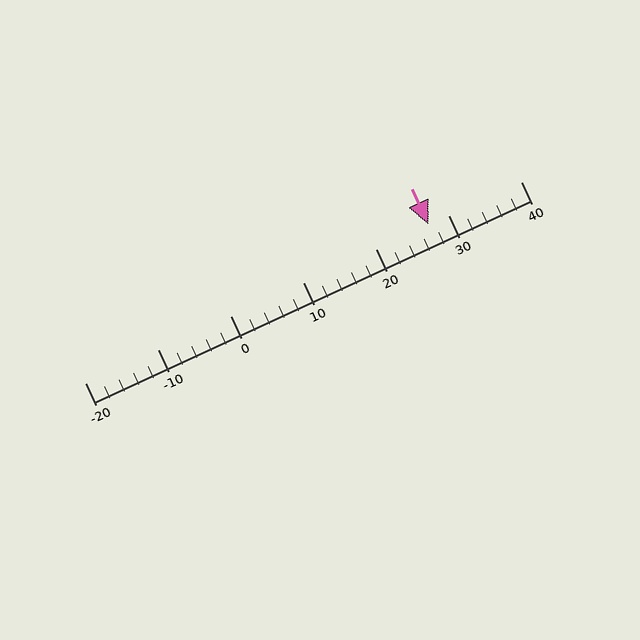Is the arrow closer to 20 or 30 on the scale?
The arrow is closer to 30.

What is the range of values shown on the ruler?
The ruler shows values from -20 to 40.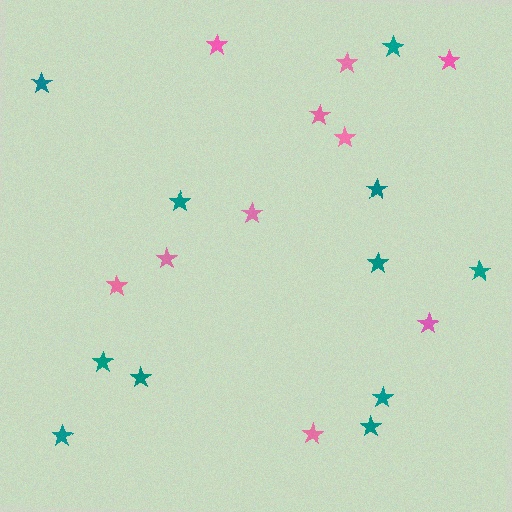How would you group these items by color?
There are 2 groups: one group of pink stars (10) and one group of teal stars (11).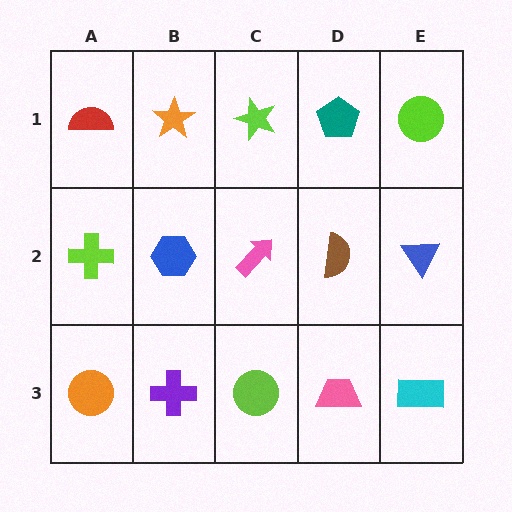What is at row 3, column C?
A lime circle.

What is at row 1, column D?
A teal pentagon.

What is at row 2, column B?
A blue hexagon.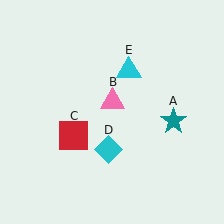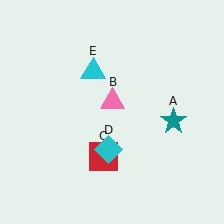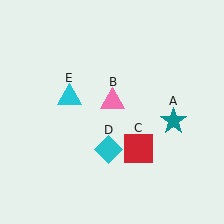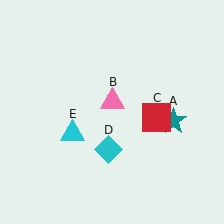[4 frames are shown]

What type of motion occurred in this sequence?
The red square (object C), cyan triangle (object E) rotated counterclockwise around the center of the scene.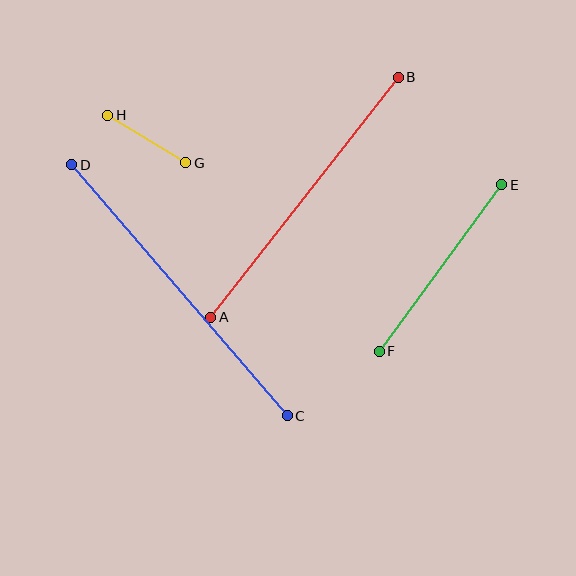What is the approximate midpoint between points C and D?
The midpoint is at approximately (179, 290) pixels.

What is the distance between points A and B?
The distance is approximately 304 pixels.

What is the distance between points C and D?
The distance is approximately 331 pixels.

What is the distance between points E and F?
The distance is approximately 206 pixels.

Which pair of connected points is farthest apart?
Points C and D are farthest apart.